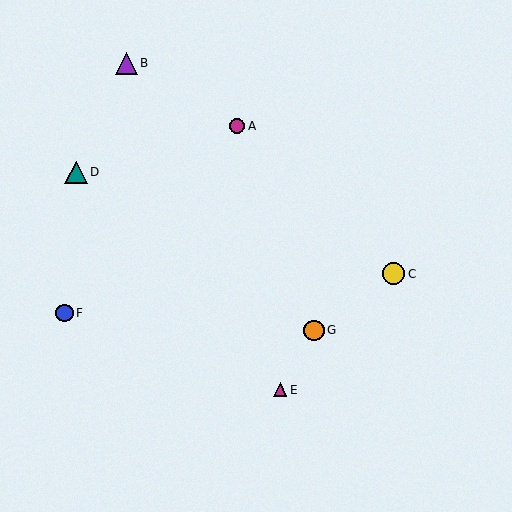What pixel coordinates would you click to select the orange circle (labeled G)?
Click at (314, 330) to select the orange circle G.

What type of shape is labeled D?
Shape D is a teal triangle.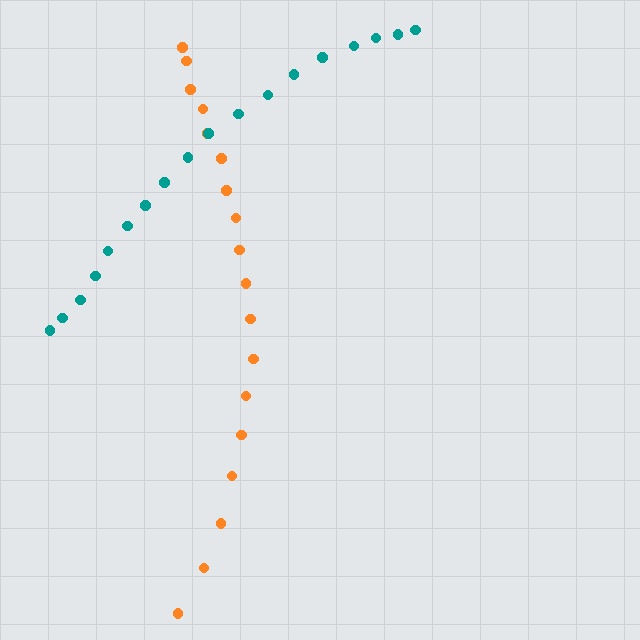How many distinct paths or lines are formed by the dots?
There are 2 distinct paths.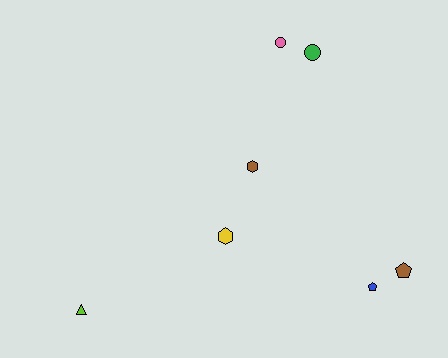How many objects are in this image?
There are 7 objects.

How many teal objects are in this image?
There are no teal objects.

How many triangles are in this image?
There is 1 triangle.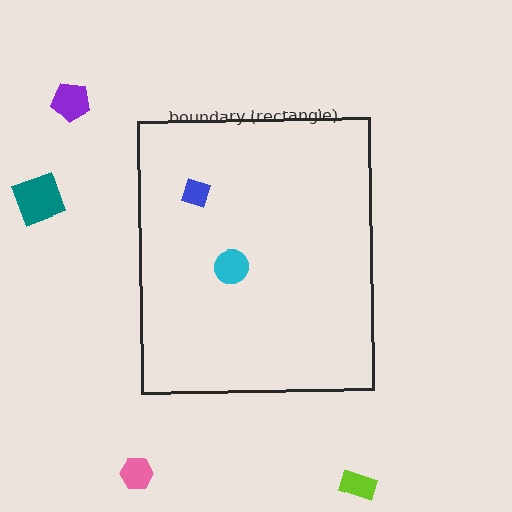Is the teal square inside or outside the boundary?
Outside.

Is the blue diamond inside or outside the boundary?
Inside.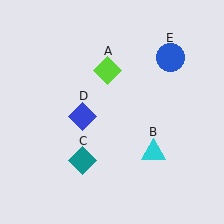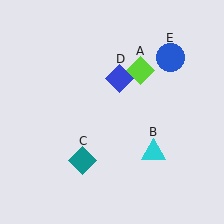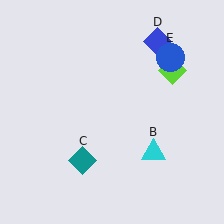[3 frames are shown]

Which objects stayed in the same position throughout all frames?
Cyan triangle (object B) and teal diamond (object C) and blue circle (object E) remained stationary.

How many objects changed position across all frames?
2 objects changed position: lime diamond (object A), blue diamond (object D).